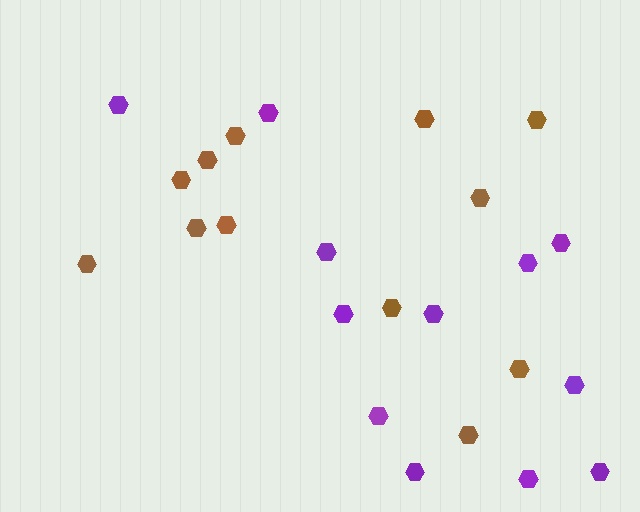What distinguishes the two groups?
There are 2 groups: one group of purple hexagons (12) and one group of brown hexagons (12).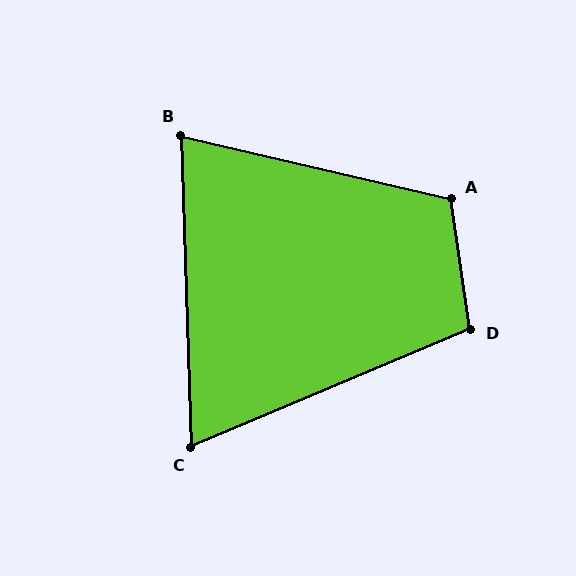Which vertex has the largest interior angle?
A, at approximately 111 degrees.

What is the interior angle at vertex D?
Approximately 105 degrees (obtuse).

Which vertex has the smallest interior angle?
C, at approximately 69 degrees.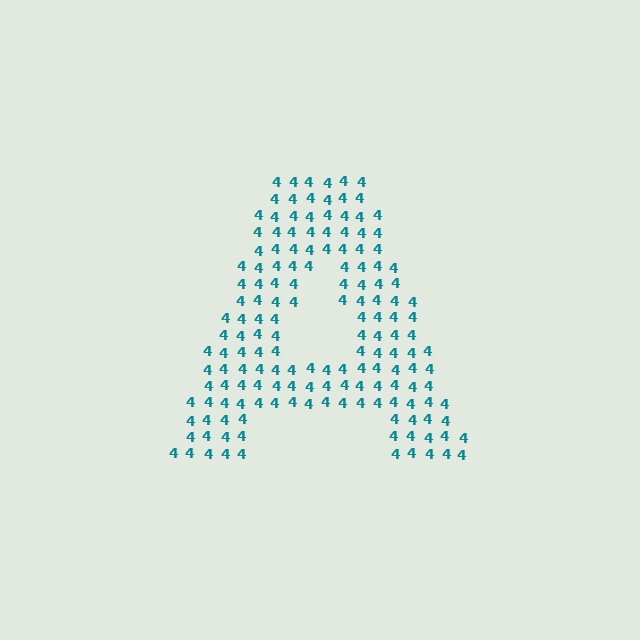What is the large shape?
The large shape is the letter A.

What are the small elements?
The small elements are digit 4's.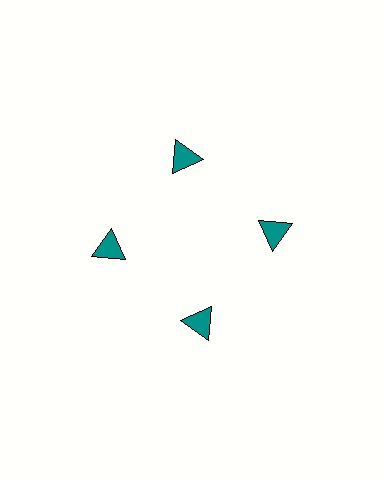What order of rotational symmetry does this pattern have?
This pattern has 4-fold rotational symmetry.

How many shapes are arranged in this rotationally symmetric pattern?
There are 4 shapes, arranged in 4 groups of 1.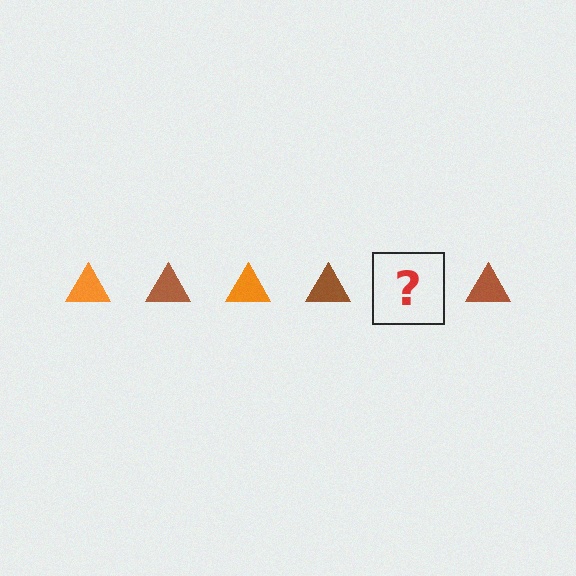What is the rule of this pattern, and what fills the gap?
The rule is that the pattern cycles through orange, brown triangles. The gap should be filled with an orange triangle.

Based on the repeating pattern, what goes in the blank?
The blank should be an orange triangle.